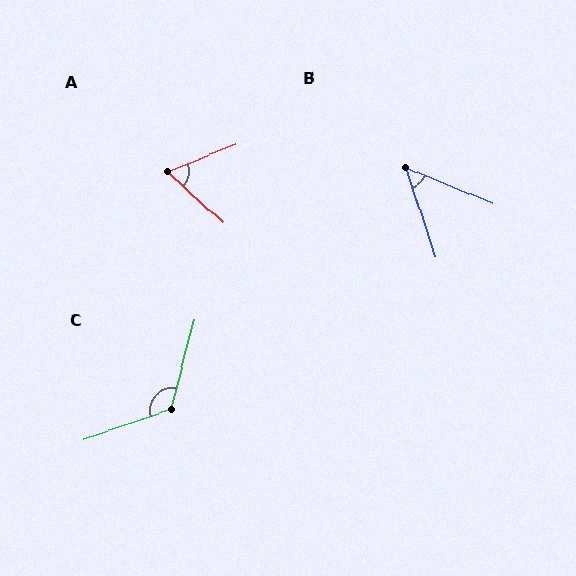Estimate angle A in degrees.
Approximately 64 degrees.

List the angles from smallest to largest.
B (50°), A (64°), C (123°).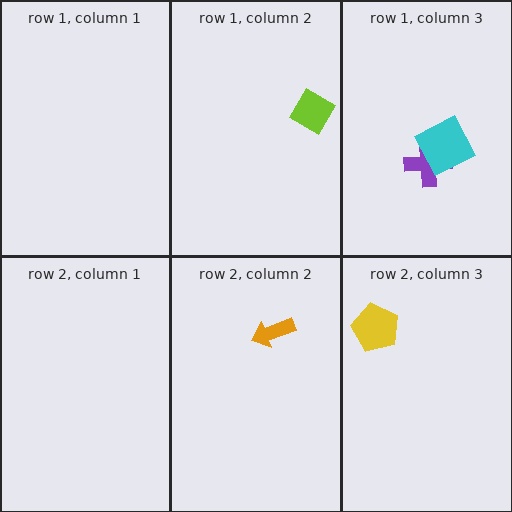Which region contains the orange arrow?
The row 2, column 2 region.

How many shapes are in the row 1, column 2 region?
1.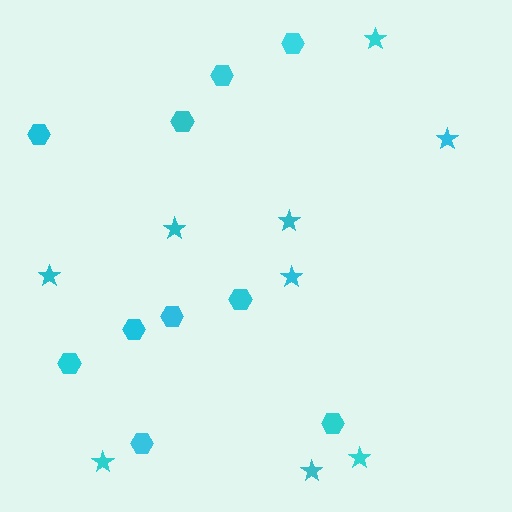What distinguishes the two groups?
There are 2 groups: one group of stars (9) and one group of hexagons (10).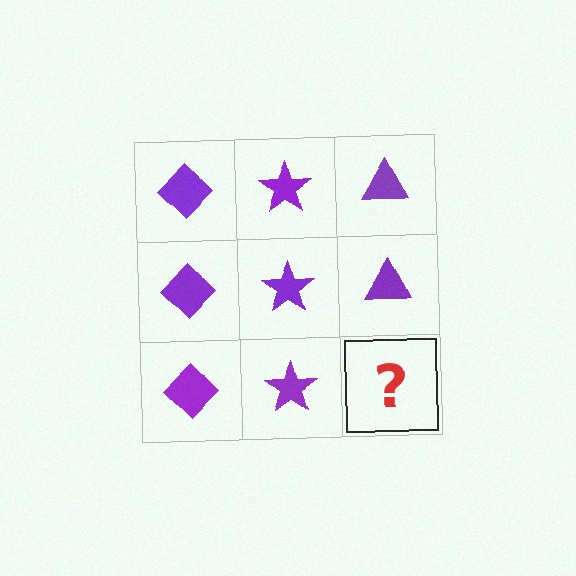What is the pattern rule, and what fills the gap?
The rule is that each column has a consistent shape. The gap should be filled with a purple triangle.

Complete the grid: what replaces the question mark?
The question mark should be replaced with a purple triangle.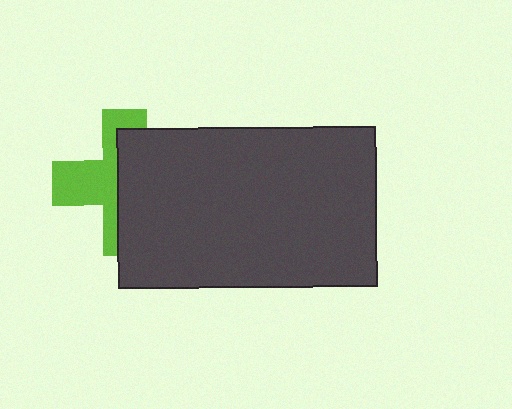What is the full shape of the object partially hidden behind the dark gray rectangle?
The partially hidden object is a lime cross.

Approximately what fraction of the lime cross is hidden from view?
Roughly 55% of the lime cross is hidden behind the dark gray rectangle.